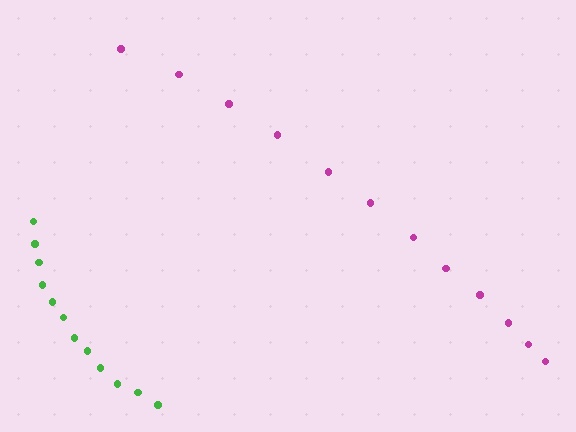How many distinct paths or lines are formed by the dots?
There are 2 distinct paths.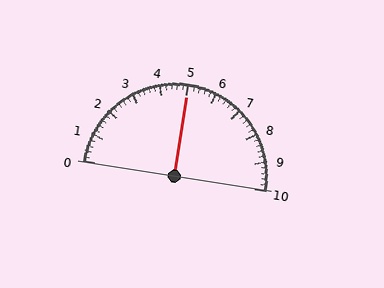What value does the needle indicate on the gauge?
The needle indicates approximately 5.0.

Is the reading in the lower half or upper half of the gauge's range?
The reading is in the upper half of the range (0 to 10).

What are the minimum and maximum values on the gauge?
The gauge ranges from 0 to 10.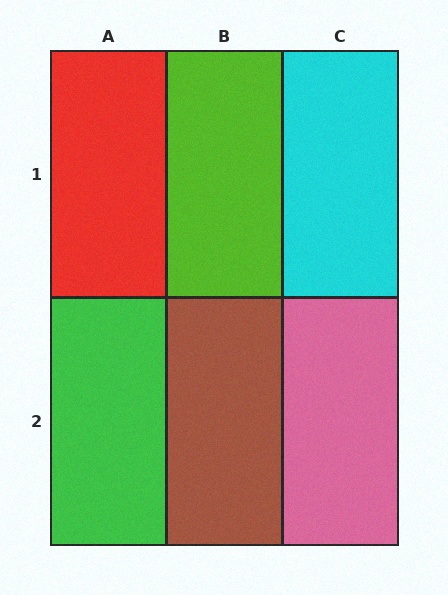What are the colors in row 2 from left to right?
Green, brown, pink.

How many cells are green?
1 cell is green.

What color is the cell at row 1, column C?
Cyan.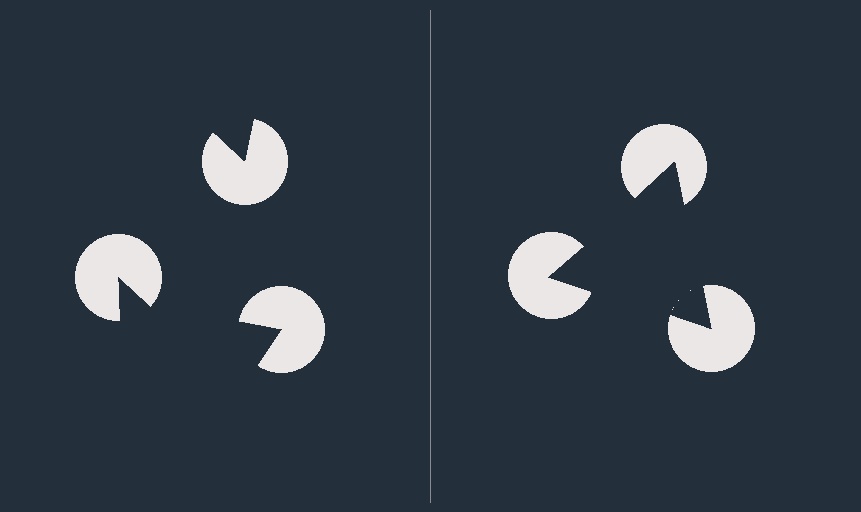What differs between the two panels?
The pac-man discs are positioned identically on both sides; only the wedge orientations differ. On the right they align to a triangle; on the left they are misaligned.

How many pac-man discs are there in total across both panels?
6 — 3 on each side.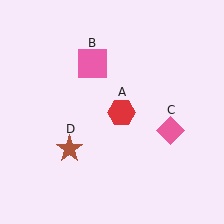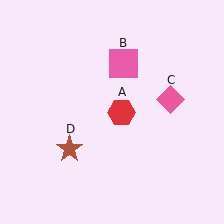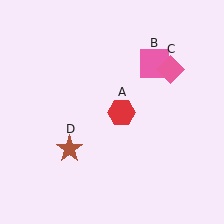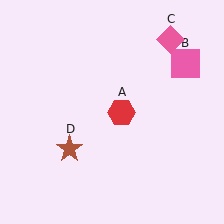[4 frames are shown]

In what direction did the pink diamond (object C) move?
The pink diamond (object C) moved up.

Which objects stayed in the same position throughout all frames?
Red hexagon (object A) and brown star (object D) remained stationary.